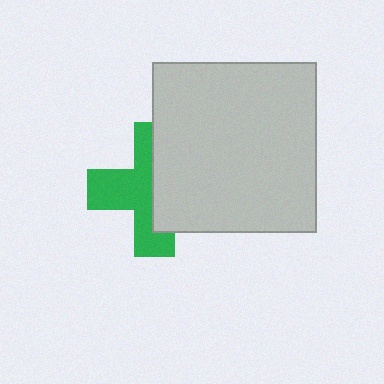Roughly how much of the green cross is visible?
About half of it is visible (roughly 52%).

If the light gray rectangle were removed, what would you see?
You would see the complete green cross.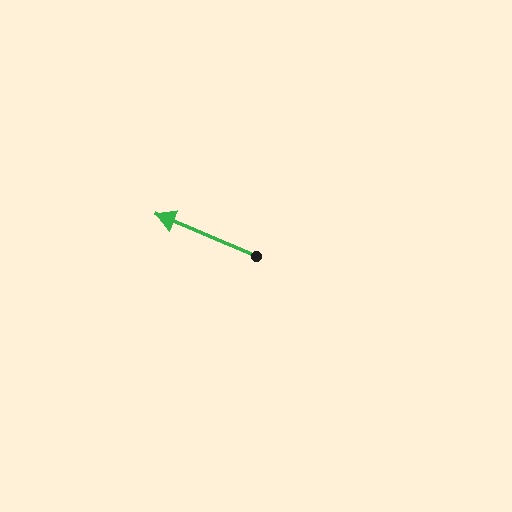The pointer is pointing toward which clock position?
Roughly 10 o'clock.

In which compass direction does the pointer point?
Northwest.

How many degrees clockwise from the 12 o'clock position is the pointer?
Approximately 293 degrees.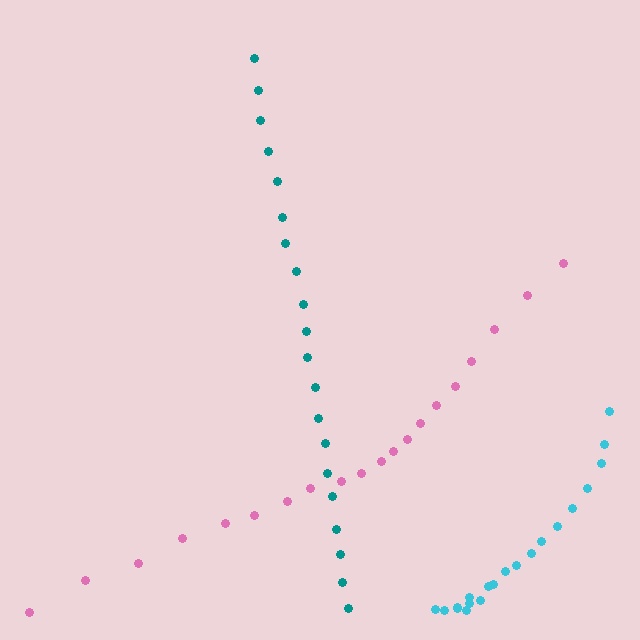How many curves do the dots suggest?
There are 3 distinct paths.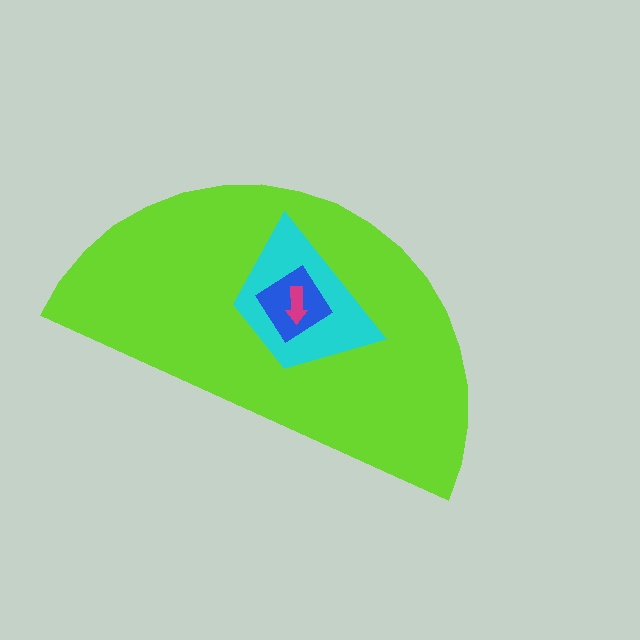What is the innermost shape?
The magenta arrow.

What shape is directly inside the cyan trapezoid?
The blue diamond.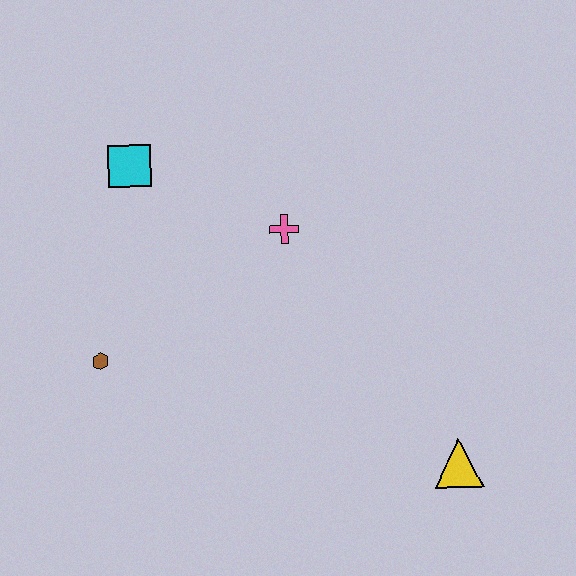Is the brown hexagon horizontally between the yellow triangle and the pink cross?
No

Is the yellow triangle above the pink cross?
No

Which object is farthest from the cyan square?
The yellow triangle is farthest from the cyan square.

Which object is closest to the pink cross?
The cyan square is closest to the pink cross.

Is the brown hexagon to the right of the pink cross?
No